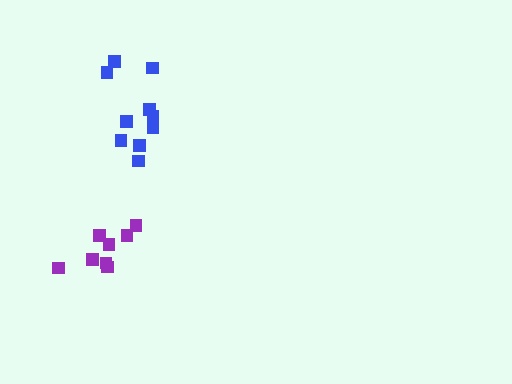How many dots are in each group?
Group 1: 9 dots, Group 2: 10 dots (19 total).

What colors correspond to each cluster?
The clusters are colored: purple, blue.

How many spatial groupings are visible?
There are 2 spatial groupings.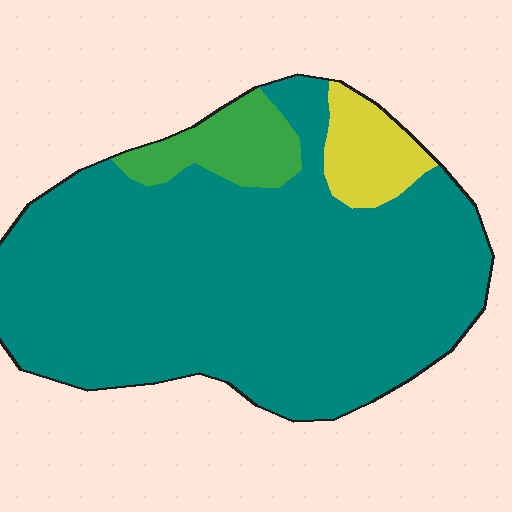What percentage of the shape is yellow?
Yellow covers roughly 10% of the shape.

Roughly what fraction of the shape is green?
Green takes up about one tenth (1/10) of the shape.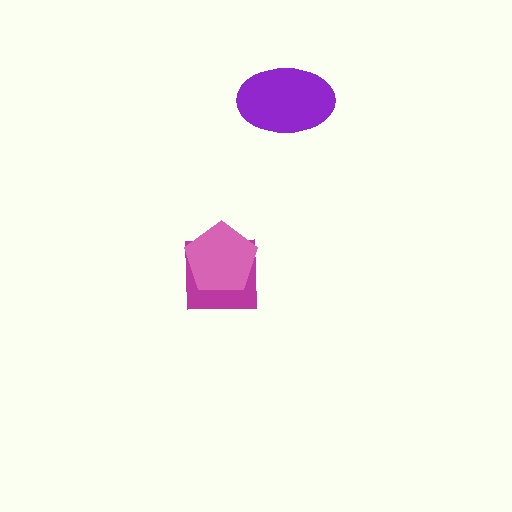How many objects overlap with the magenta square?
1 object overlaps with the magenta square.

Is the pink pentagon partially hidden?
No, no other shape covers it.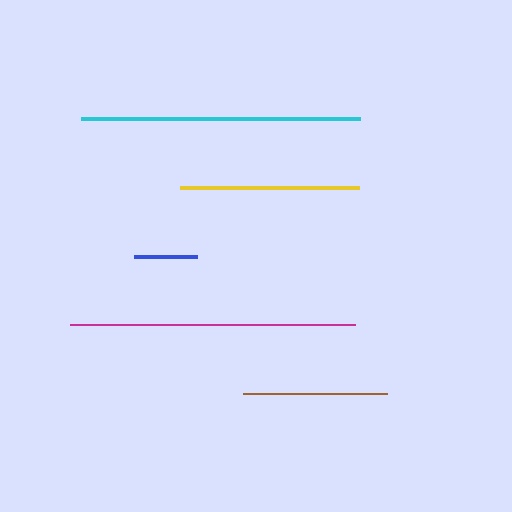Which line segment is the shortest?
The blue line is the shortest at approximately 63 pixels.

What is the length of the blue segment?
The blue segment is approximately 63 pixels long.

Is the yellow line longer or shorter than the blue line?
The yellow line is longer than the blue line.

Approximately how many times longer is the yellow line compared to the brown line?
The yellow line is approximately 1.3 times the length of the brown line.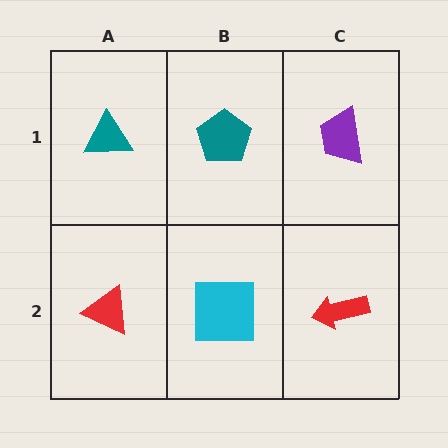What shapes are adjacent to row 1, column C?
A red arrow (row 2, column C), a teal pentagon (row 1, column B).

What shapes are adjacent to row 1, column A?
A red triangle (row 2, column A), a teal pentagon (row 1, column B).